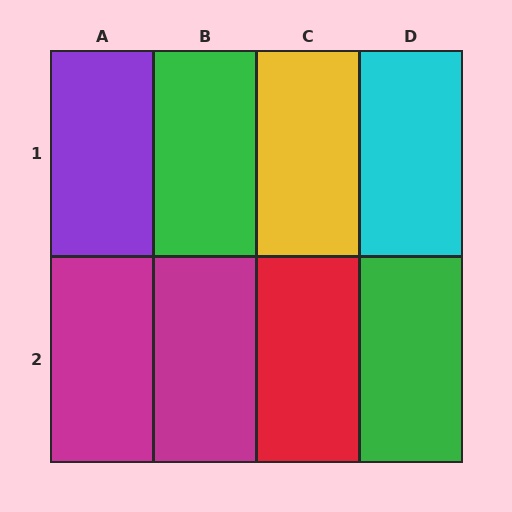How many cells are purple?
1 cell is purple.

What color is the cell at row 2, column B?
Magenta.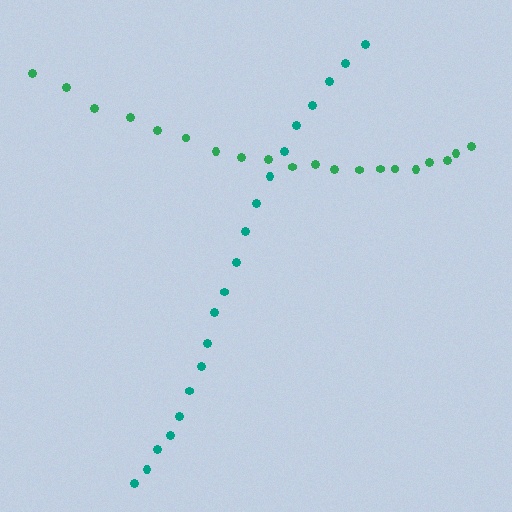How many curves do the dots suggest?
There are 2 distinct paths.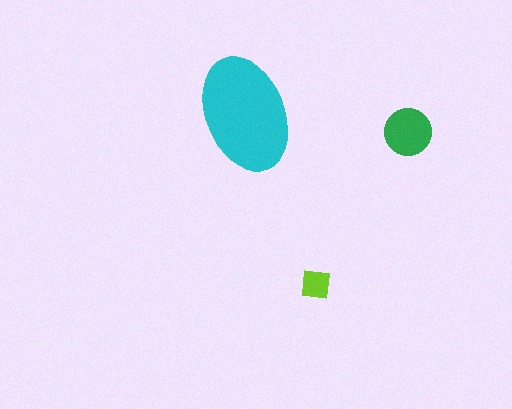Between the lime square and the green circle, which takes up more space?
The green circle.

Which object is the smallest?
The lime square.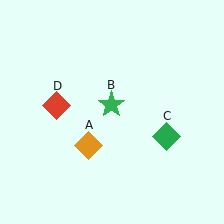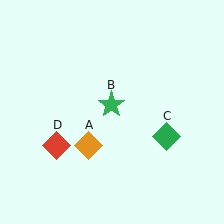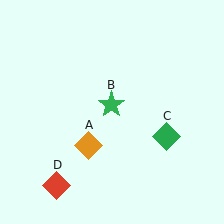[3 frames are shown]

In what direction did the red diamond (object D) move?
The red diamond (object D) moved down.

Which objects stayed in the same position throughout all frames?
Orange diamond (object A) and green star (object B) and green diamond (object C) remained stationary.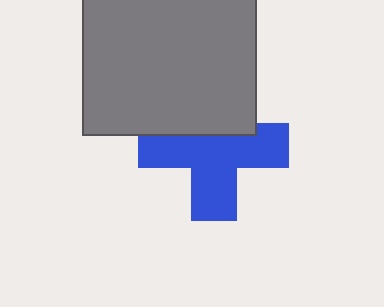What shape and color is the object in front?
The object in front is a gray square.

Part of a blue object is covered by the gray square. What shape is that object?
It is a cross.